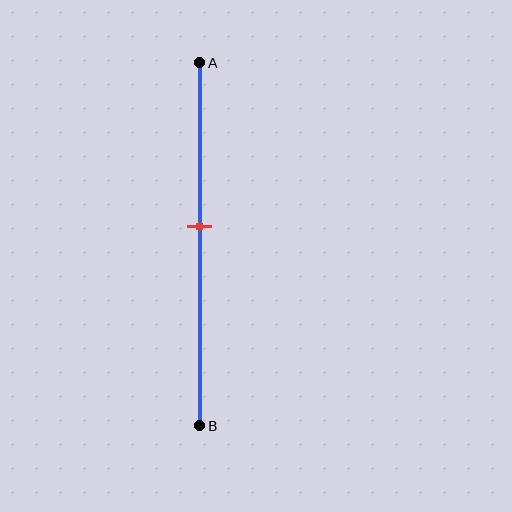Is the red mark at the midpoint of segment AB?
No, the mark is at about 45% from A, not at the 50% midpoint.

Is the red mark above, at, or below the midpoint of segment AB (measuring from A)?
The red mark is above the midpoint of segment AB.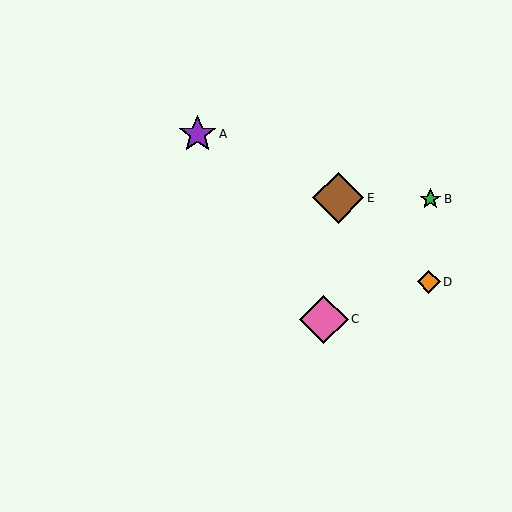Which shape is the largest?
The brown diamond (labeled E) is the largest.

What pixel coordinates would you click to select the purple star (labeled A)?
Click at (198, 134) to select the purple star A.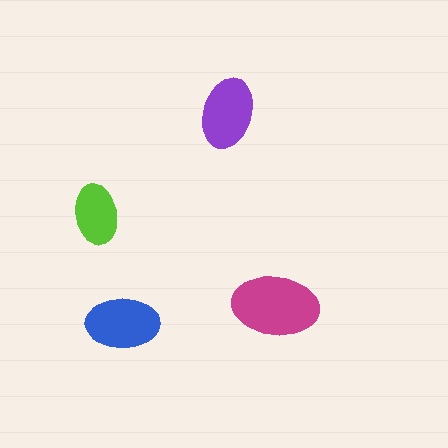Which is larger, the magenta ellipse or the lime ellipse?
The magenta one.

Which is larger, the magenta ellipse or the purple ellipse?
The magenta one.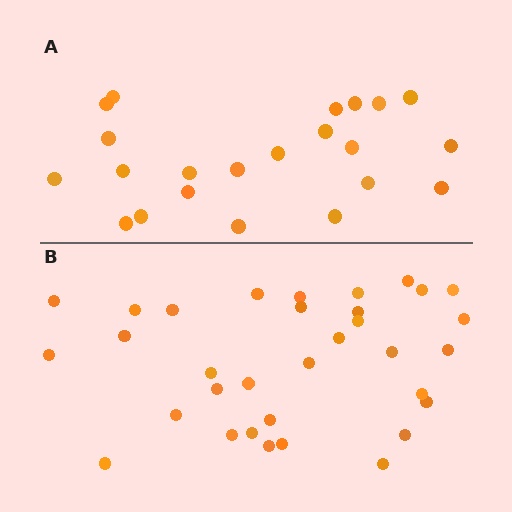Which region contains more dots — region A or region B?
Region B (the bottom region) has more dots.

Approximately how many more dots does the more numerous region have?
Region B has roughly 12 or so more dots than region A.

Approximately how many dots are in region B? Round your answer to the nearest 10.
About 30 dots. (The exact count is 33, which rounds to 30.)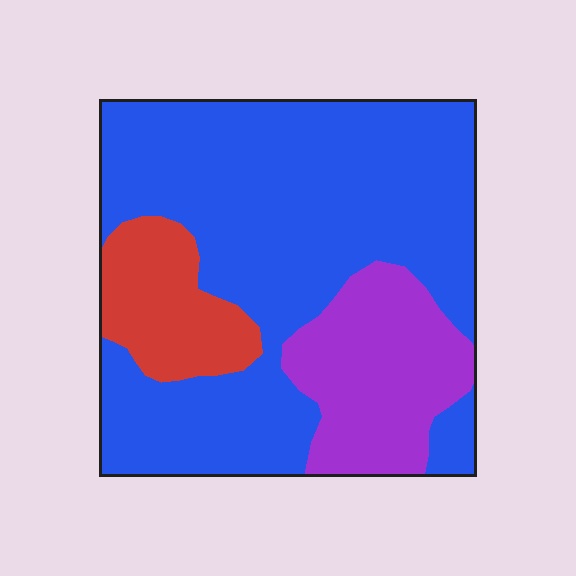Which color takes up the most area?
Blue, at roughly 65%.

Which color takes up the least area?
Red, at roughly 15%.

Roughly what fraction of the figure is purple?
Purple takes up between a sixth and a third of the figure.